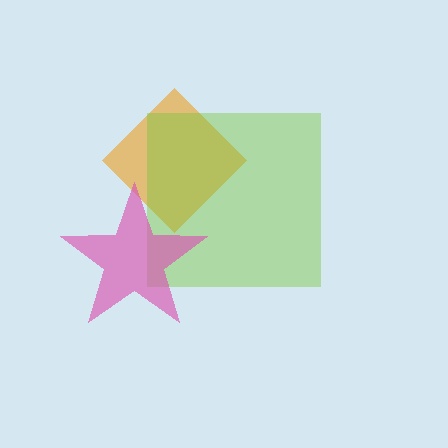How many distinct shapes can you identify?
There are 3 distinct shapes: an orange diamond, a lime square, a pink star.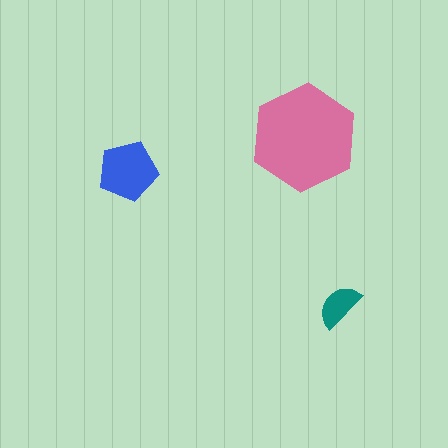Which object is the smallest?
The teal semicircle.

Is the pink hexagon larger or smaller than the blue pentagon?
Larger.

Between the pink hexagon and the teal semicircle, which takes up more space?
The pink hexagon.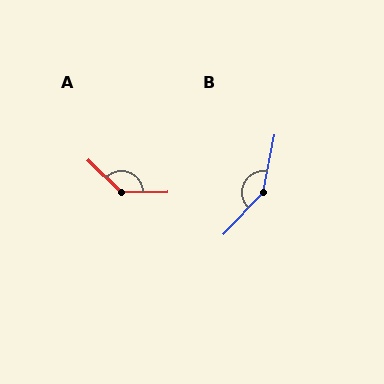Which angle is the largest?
B, at approximately 148 degrees.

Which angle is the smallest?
A, at approximately 135 degrees.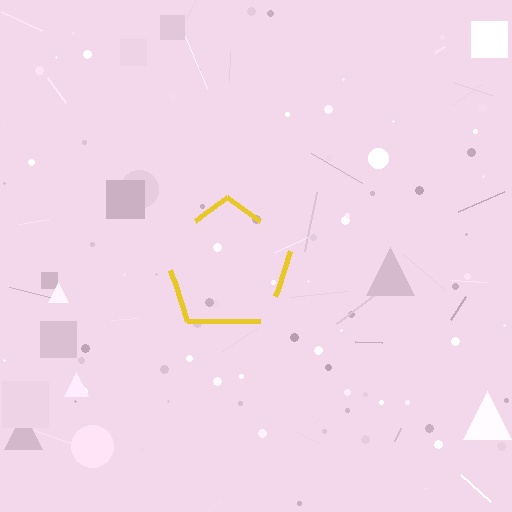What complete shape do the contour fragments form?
The contour fragments form a pentagon.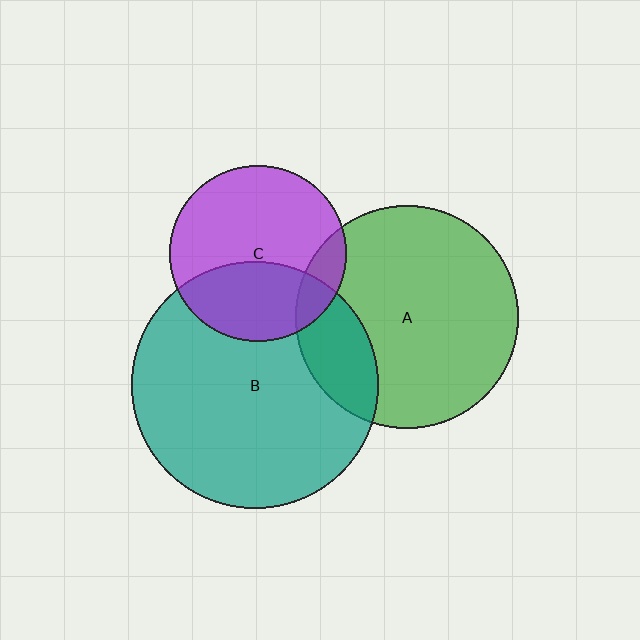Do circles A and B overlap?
Yes.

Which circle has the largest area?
Circle B (teal).